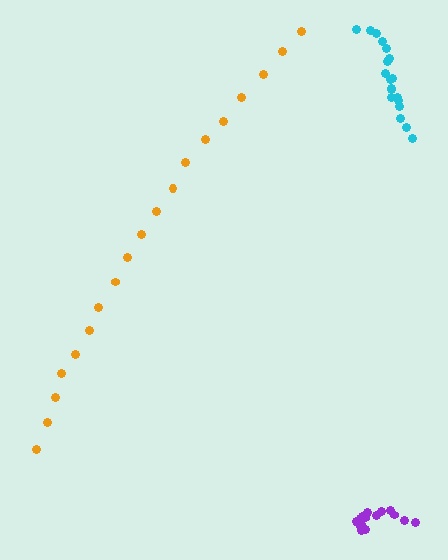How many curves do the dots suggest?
There are 3 distinct paths.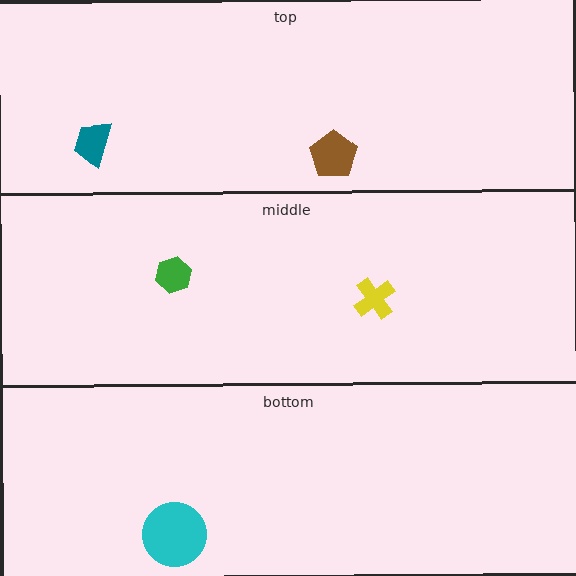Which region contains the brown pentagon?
The top region.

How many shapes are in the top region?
2.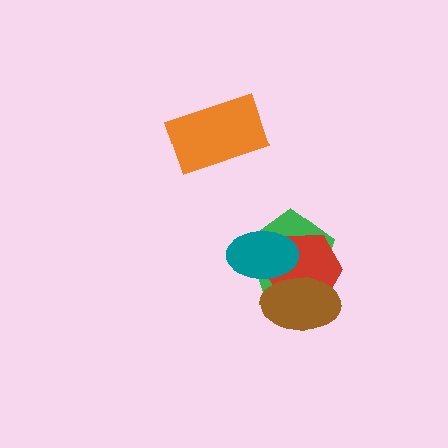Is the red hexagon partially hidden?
Yes, it is partially covered by another shape.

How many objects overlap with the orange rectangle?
0 objects overlap with the orange rectangle.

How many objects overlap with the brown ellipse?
3 objects overlap with the brown ellipse.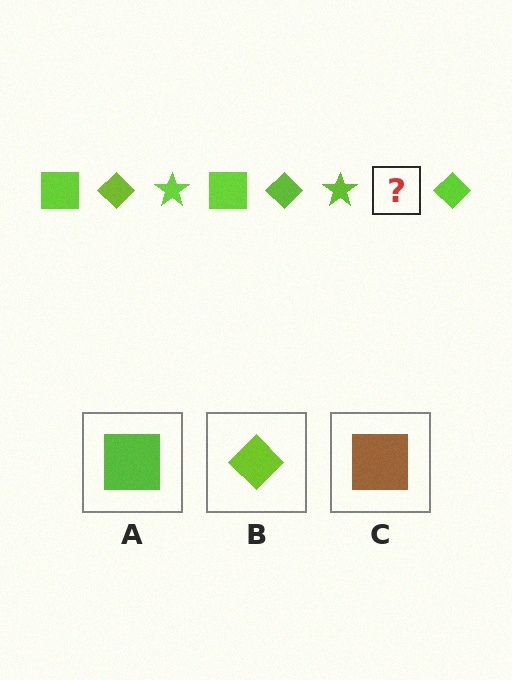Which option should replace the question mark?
Option A.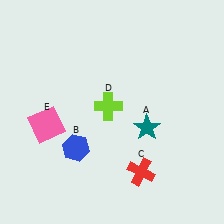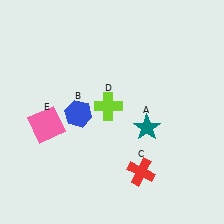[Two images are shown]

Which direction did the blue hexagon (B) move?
The blue hexagon (B) moved up.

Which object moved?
The blue hexagon (B) moved up.